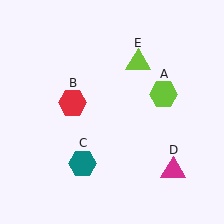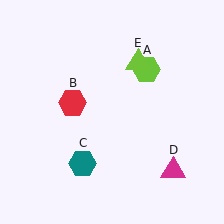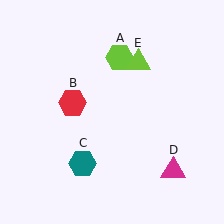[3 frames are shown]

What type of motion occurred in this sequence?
The lime hexagon (object A) rotated counterclockwise around the center of the scene.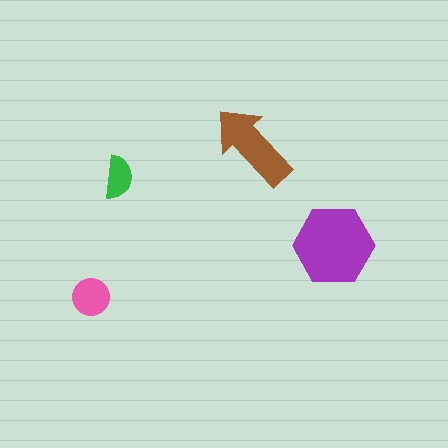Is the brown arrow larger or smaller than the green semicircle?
Larger.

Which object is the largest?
The purple hexagon.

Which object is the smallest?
The green semicircle.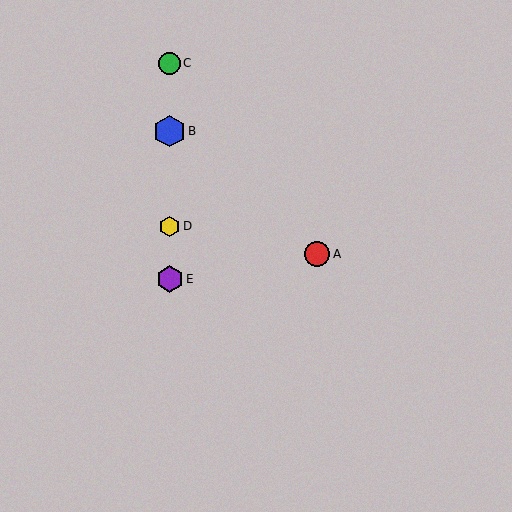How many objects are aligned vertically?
4 objects (B, C, D, E) are aligned vertically.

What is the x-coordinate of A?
Object A is at x≈317.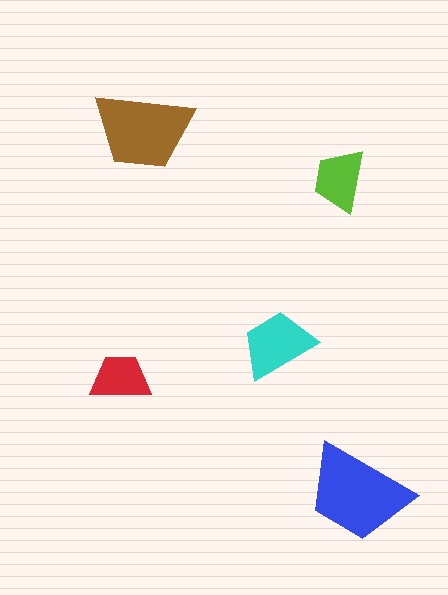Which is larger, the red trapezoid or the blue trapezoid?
The blue one.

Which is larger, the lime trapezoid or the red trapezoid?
The lime one.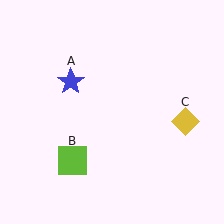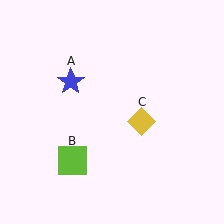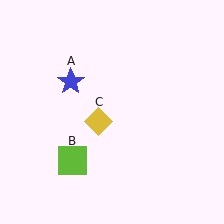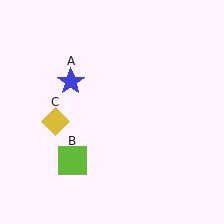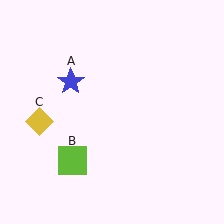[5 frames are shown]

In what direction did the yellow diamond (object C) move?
The yellow diamond (object C) moved left.